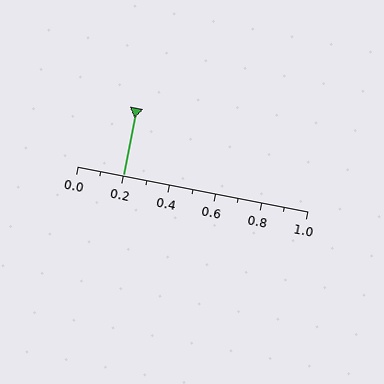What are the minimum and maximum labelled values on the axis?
The axis runs from 0.0 to 1.0.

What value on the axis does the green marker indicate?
The marker indicates approximately 0.2.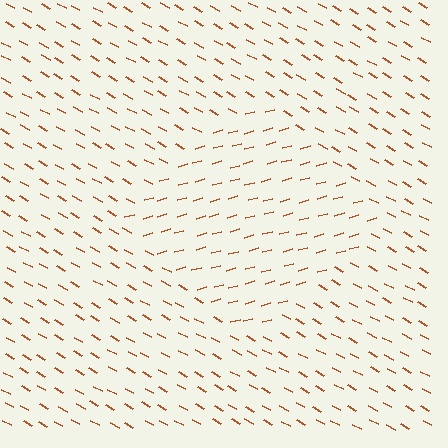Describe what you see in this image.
The image is filled with small brown line segments. A diamond region in the image has lines oriented differently from the surrounding lines, creating a visible texture boundary.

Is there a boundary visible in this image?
Yes, there is a texture boundary formed by a change in line orientation.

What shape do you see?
I see a diamond.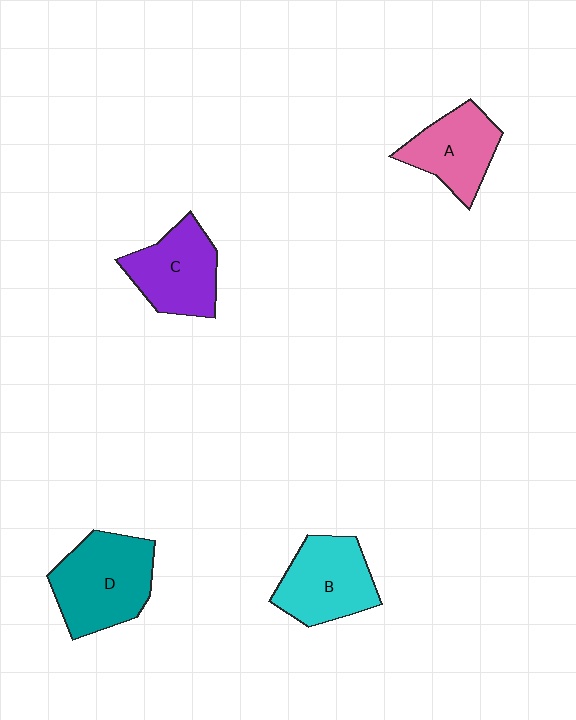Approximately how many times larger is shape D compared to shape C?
Approximately 1.2 times.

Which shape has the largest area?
Shape D (teal).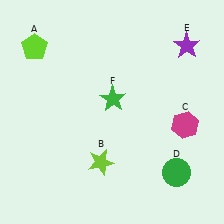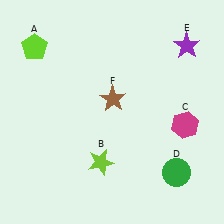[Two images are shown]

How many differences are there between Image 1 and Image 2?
There is 1 difference between the two images.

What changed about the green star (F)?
In Image 1, F is green. In Image 2, it changed to brown.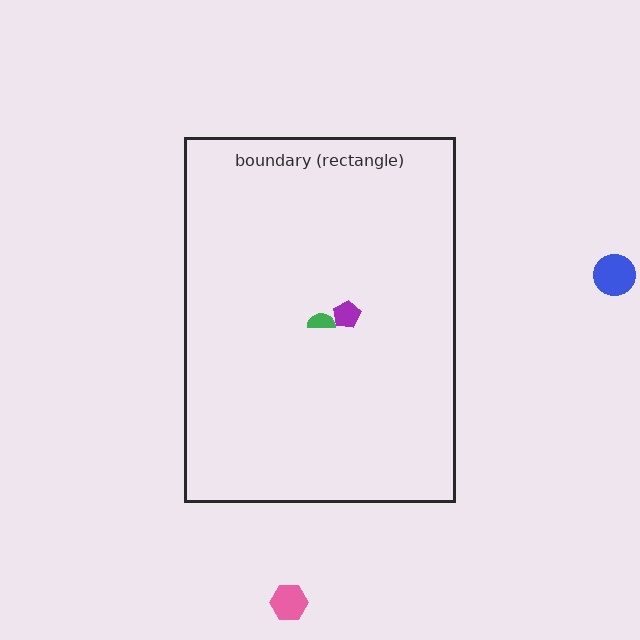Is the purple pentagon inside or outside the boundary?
Inside.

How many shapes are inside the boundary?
2 inside, 2 outside.